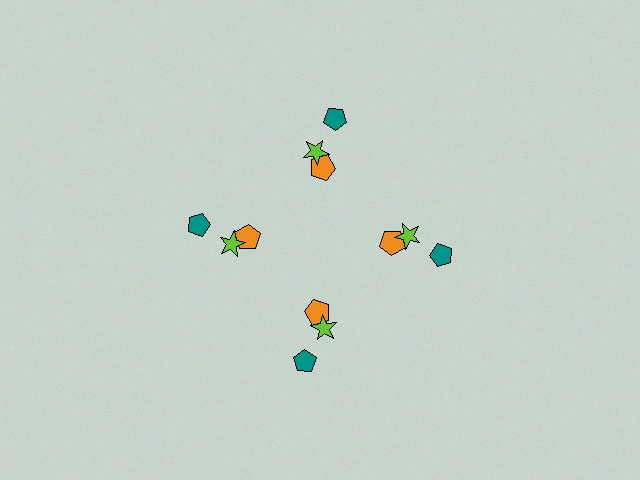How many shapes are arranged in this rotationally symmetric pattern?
There are 12 shapes, arranged in 4 groups of 3.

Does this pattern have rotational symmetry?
Yes, this pattern has 4-fold rotational symmetry. It looks the same after rotating 90 degrees around the center.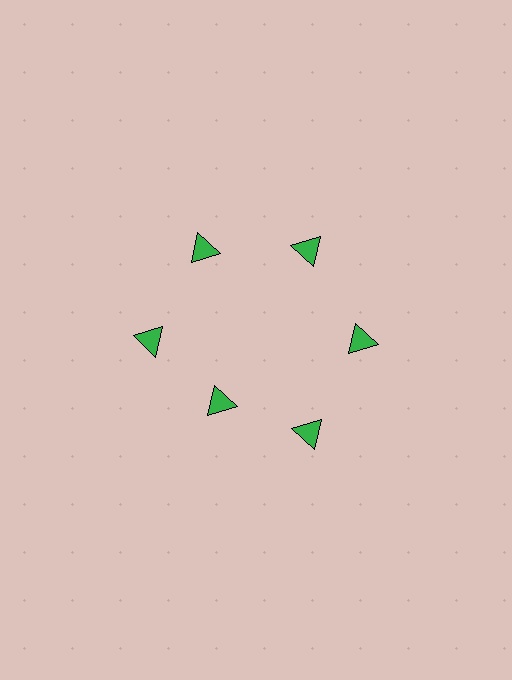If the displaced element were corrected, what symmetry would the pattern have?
It would have 6-fold rotational symmetry — the pattern would map onto itself every 60 degrees.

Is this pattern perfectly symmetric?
No. The 6 green triangles are arranged in a ring, but one element near the 7 o'clock position is pulled inward toward the center, breaking the 6-fold rotational symmetry.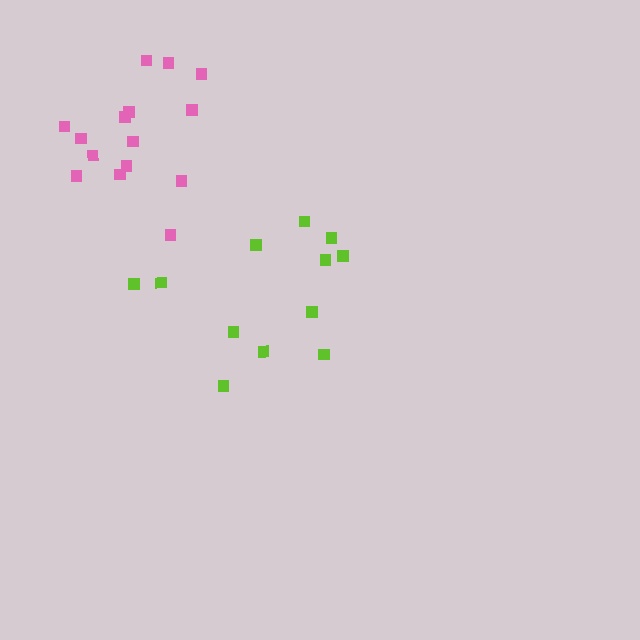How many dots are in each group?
Group 1: 12 dots, Group 2: 15 dots (27 total).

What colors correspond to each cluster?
The clusters are colored: lime, pink.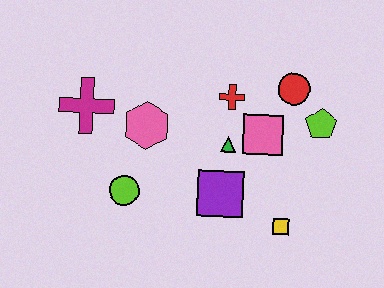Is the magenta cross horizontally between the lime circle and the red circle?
No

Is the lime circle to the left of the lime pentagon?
Yes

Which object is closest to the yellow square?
The purple square is closest to the yellow square.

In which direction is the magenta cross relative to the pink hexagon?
The magenta cross is to the left of the pink hexagon.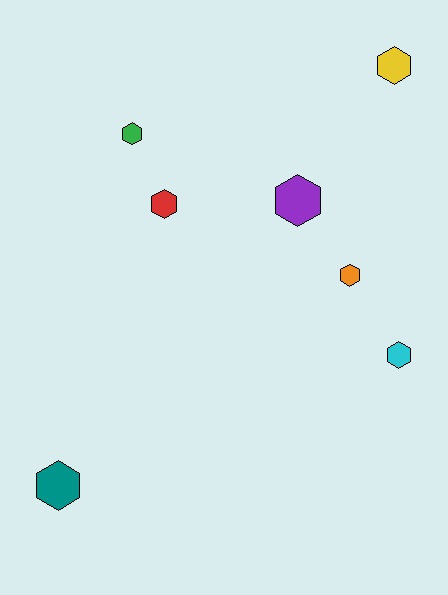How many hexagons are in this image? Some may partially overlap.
There are 7 hexagons.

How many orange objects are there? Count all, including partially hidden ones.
There is 1 orange object.